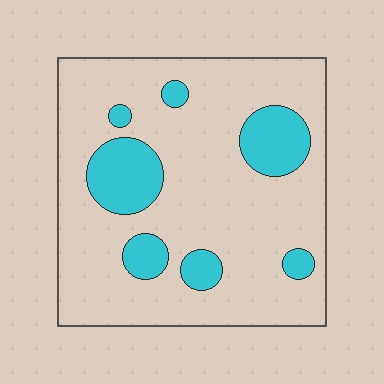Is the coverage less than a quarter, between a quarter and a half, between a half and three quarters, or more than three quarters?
Less than a quarter.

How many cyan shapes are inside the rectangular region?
7.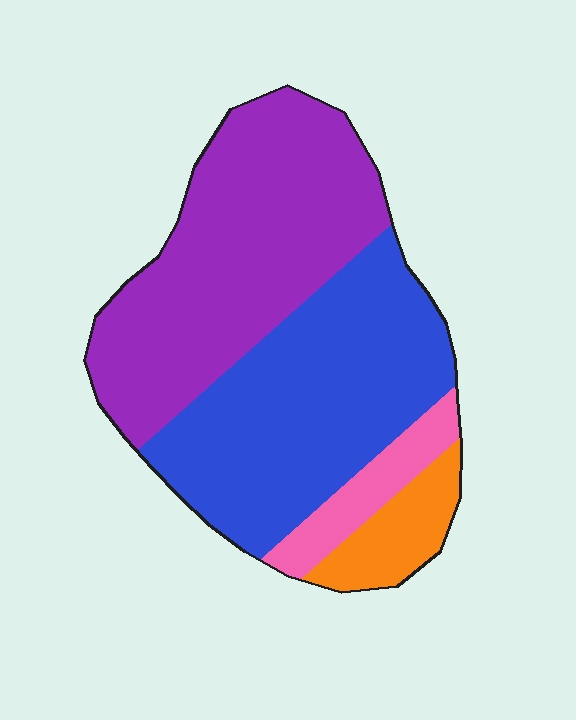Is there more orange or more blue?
Blue.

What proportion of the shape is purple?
Purple covers 43% of the shape.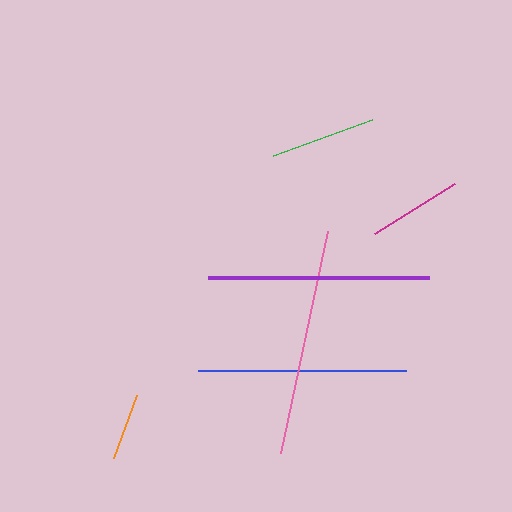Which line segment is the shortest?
The orange line is the shortest at approximately 67 pixels.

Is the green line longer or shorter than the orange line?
The green line is longer than the orange line.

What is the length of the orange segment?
The orange segment is approximately 67 pixels long.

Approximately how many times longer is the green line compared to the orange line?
The green line is approximately 1.6 times the length of the orange line.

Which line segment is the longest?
The pink line is the longest at approximately 227 pixels.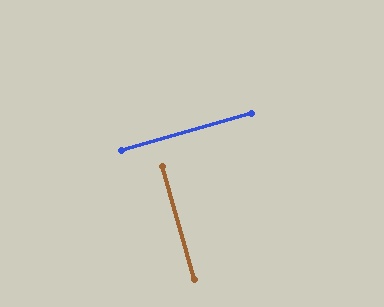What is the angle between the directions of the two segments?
Approximately 90 degrees.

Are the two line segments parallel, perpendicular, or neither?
Perpendicular — they meet at approximately 90°.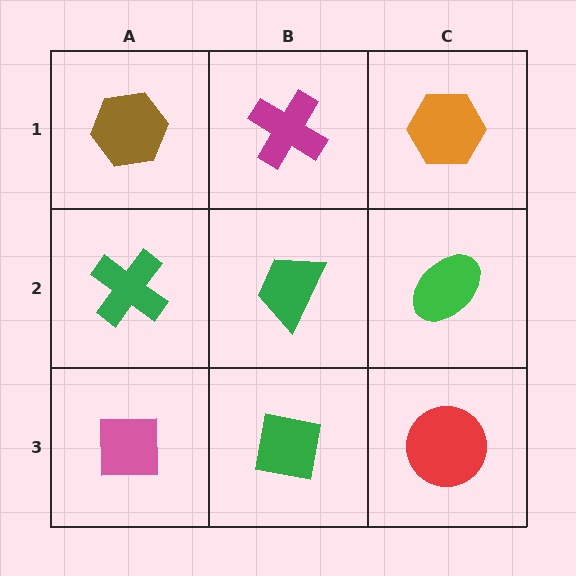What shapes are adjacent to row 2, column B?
A magenta cross (row 1, column B), a green square (row 3, column B), a green cross (row 2, column A), a green ellipse (row 2, column C).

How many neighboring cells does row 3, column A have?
2.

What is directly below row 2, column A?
A pink square.